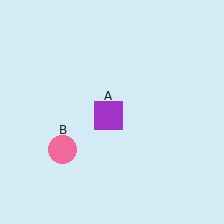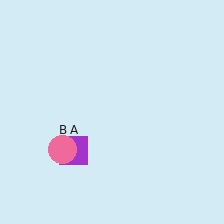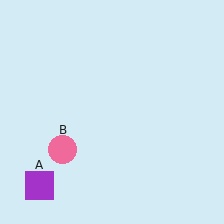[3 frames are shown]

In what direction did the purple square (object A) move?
The purple square (object A) moved down and to the left.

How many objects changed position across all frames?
1 object changed position: purple square (object A).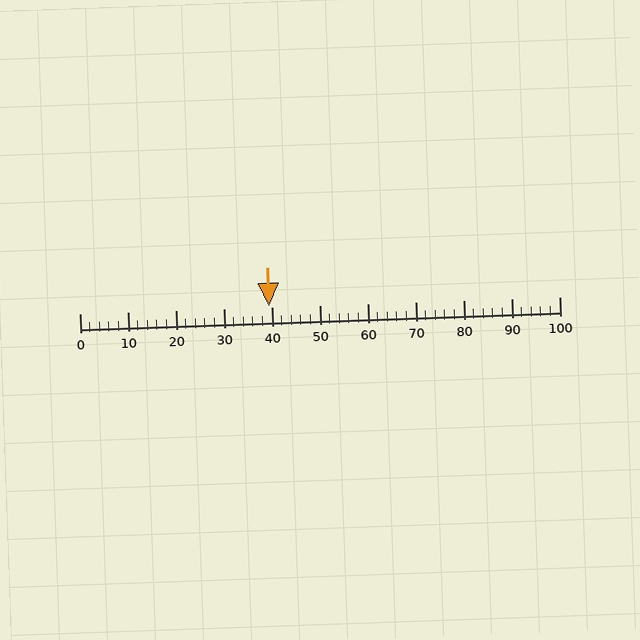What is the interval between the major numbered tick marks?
The major tick marks are spaced 10 units apart.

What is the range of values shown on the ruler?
The ruler shows values from 0 to 100.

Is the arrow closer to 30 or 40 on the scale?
The arrow is closer to 40.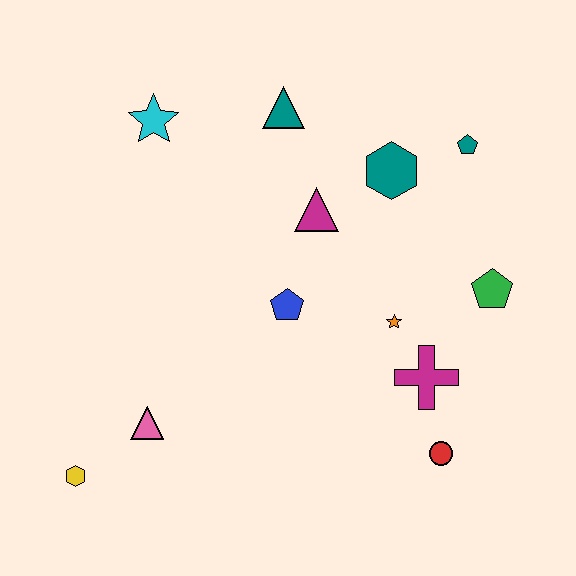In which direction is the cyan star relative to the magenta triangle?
The cyan star is to the left of the magenta triangle.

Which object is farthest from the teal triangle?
The yellow hexagon is farthest from the teal triangle.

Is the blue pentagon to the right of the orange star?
No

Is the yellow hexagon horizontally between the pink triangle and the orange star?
No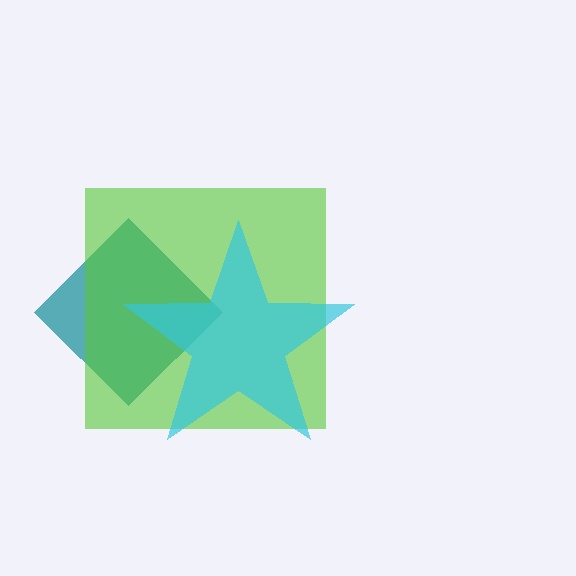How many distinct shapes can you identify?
There are 3 distinct shapes: a teal diamond, a lime square, a cyan star.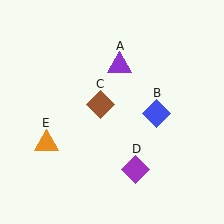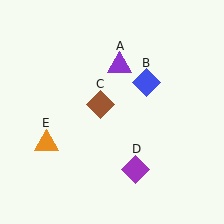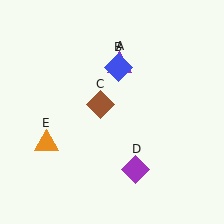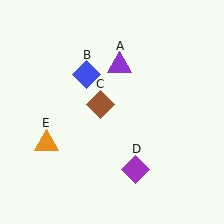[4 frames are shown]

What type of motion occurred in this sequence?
The blue diamond (object B) rotated counterclockwise around the center of the scene.